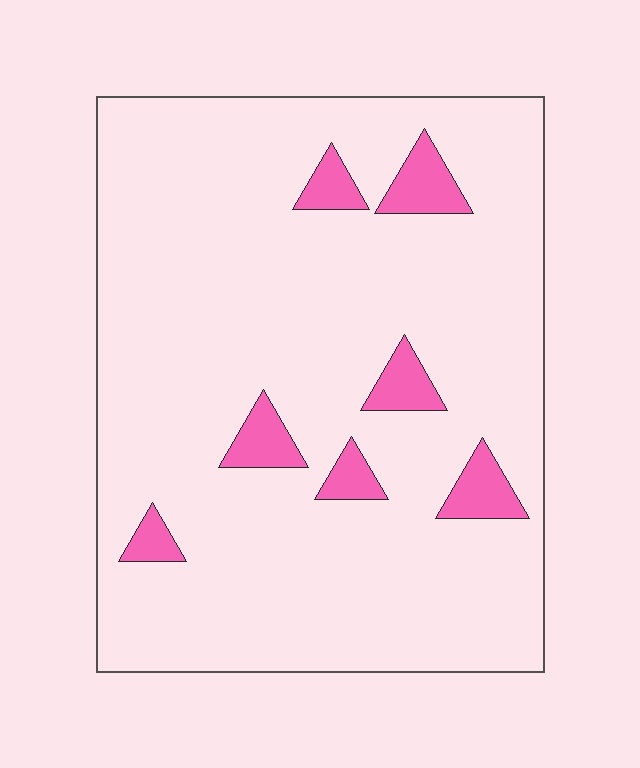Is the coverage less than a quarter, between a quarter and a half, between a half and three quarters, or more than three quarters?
Less than a quarter.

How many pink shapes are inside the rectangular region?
7.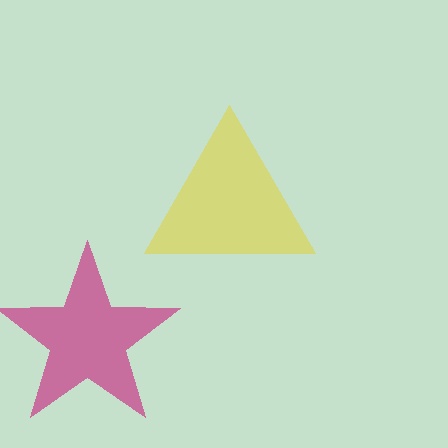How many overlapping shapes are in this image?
There are 2 overlapping shapes in the image.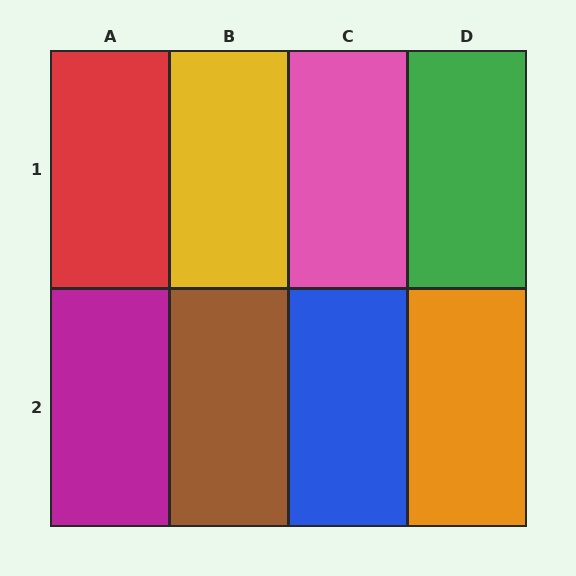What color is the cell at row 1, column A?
Red.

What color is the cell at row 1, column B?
Yellow.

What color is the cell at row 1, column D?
Green.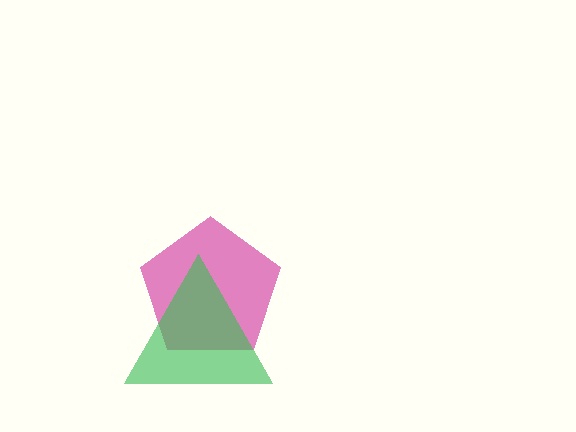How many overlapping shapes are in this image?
There are 2 overlapping shapes in the image.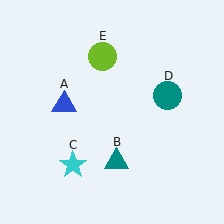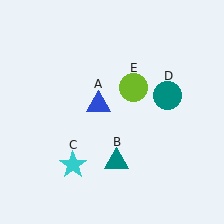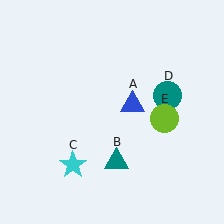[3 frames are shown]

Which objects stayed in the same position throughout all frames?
Teal triangle (object B) and cyan star (object C) and teal circle (object D) remained stationary.